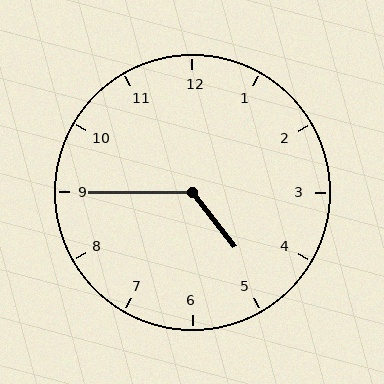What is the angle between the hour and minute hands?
Approximately 128 degrees.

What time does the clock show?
4:45.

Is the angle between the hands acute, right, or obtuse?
It is obtuse.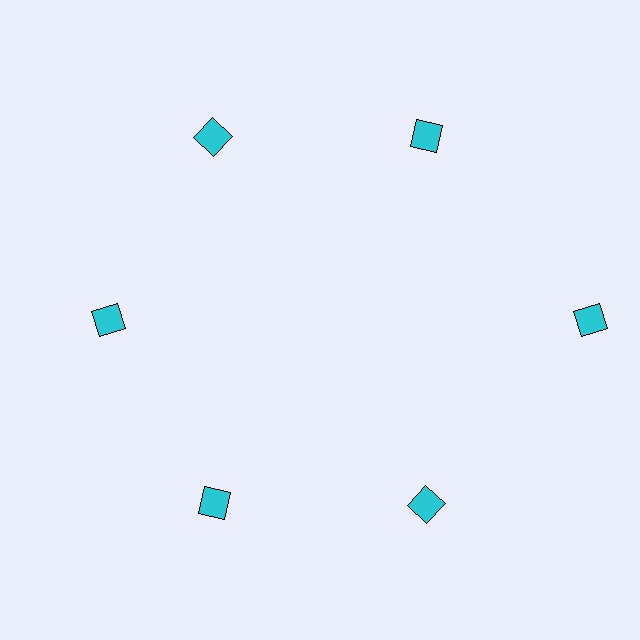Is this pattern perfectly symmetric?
No. The 6 cyan diamonds are arranged in a ring, but one element near the 3 o'clock position is pushed outward from the center, breaking the 6-fold rotational symmetry.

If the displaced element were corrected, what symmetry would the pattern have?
It would have 6-fold rotational symmetry — the pattern would map onto itself every 60 degrees.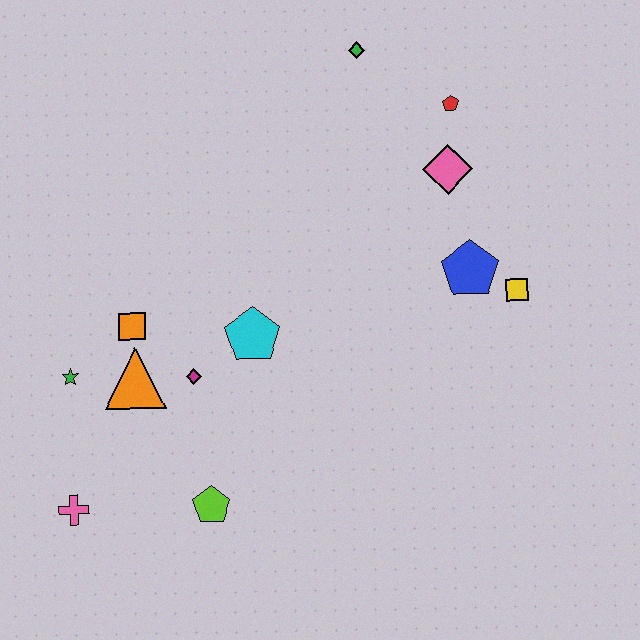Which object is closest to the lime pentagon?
The magenta diamond is closest to the lime pentagon.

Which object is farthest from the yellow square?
The pink cross is farthest from the yellow square.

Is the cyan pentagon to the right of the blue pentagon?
No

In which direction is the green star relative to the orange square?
The green star is to the left of the orange square.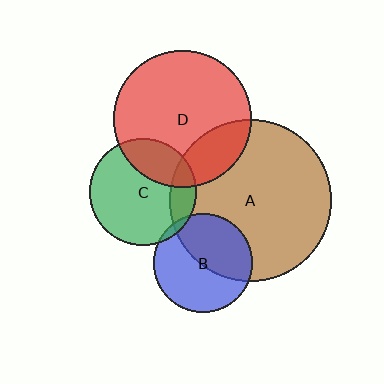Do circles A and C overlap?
Yes.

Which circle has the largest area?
Circle A (brown).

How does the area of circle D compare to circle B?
Approximately 1.9 times.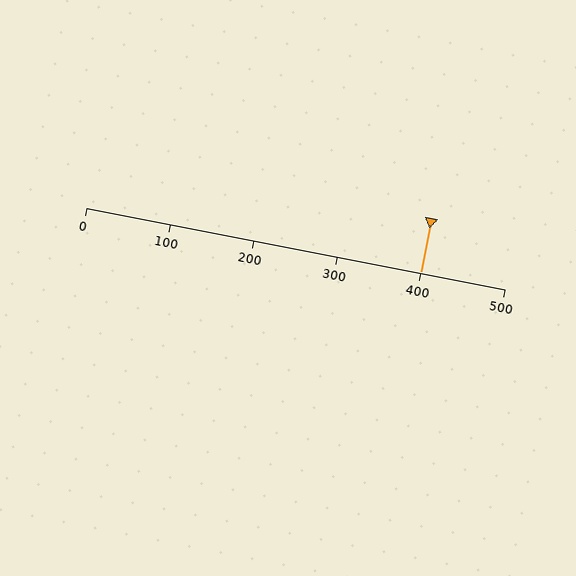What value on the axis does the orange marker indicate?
The marker indicates approximately 400.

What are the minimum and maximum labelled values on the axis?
The axis runs from 0 to 500.